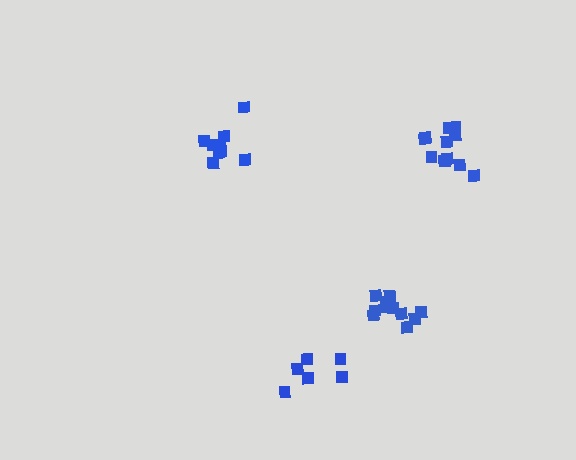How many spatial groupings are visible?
There are 4 spatial groupings.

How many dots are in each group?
Group 1: 9 dots, Group 2: 11 dots, Group 3: 6 dots, Group 4: 11 dots (37 total).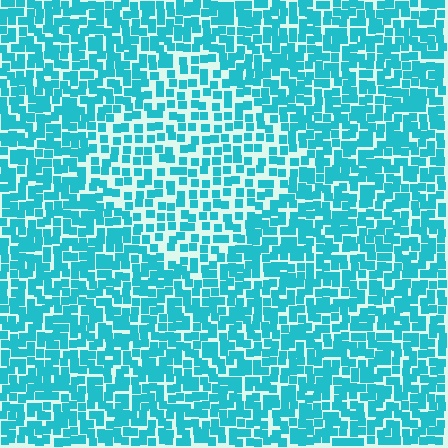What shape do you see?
I see a diamond.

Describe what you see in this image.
The image contains small cyan elements arranged at two different densities. A diamond-shaped region is visible where the elements are less densely packed than the surrounding area.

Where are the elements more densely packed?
The elements are more densely packed outside the diamond boundary.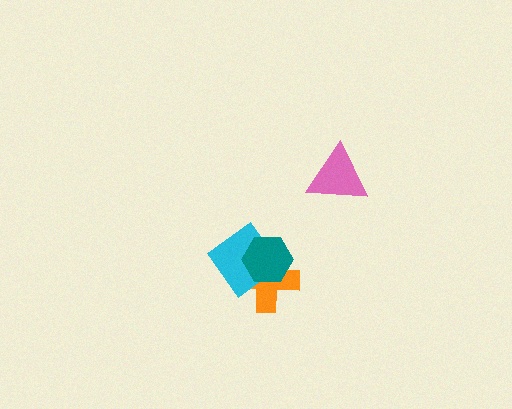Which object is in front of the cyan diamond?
The teal hexagon is in front of the cyan diamond.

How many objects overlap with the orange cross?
2 objects overlap with the orange cross.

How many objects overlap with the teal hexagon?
2 objects overlap with the teal hexagon.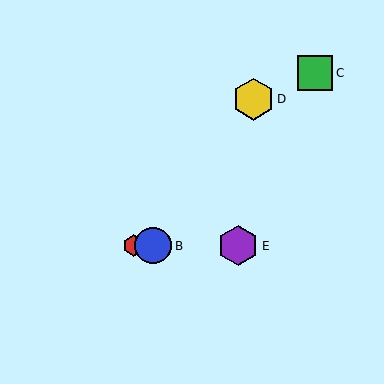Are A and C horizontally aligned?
No, A is at y≈246 and C is at y≈73.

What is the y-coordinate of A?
Object A is at y≈246.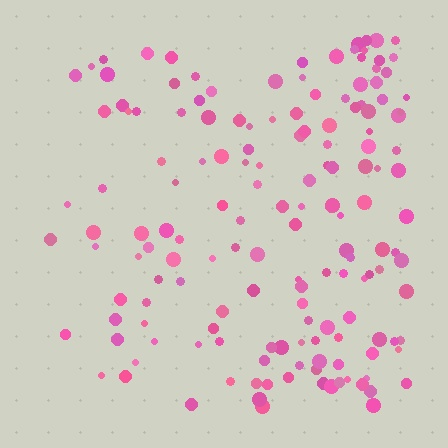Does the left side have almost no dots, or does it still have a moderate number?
Still a moderate number, just noticeably fewer than the right.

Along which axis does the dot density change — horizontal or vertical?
Horizontal.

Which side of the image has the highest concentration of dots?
The right.